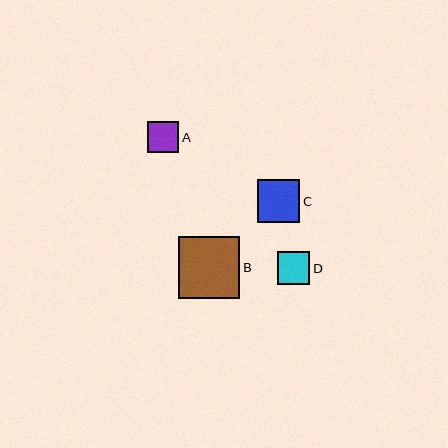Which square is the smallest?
Square A is the smallest with a size of approximately 31 pixels.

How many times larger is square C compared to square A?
Square C is approximately 1.3 times the size of square A.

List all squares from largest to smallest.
From largest to smallest: B, C, D, A.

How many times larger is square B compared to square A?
Square B is approximately 1.9 times the size of square A.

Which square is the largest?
Square B is the largest with a size of approximately 61 pixels.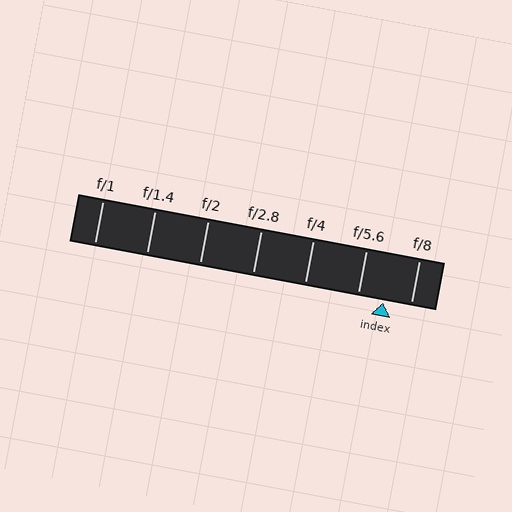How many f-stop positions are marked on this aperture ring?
There are 7 f-stop positions marked.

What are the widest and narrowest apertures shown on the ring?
The widest aperture shown is f/1 and the narrowest is f/8.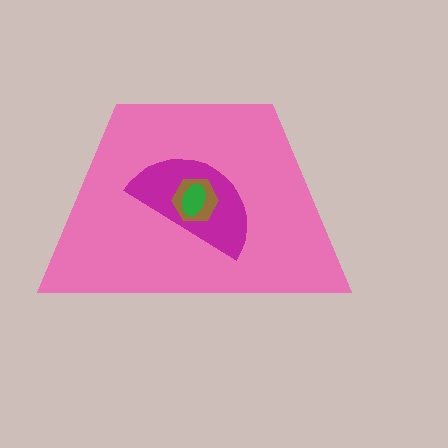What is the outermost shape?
The pink trapezoid.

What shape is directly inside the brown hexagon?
The green ellipse.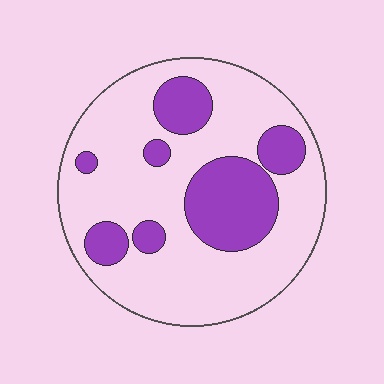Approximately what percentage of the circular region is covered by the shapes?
Approximately 25%.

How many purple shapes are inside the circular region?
7.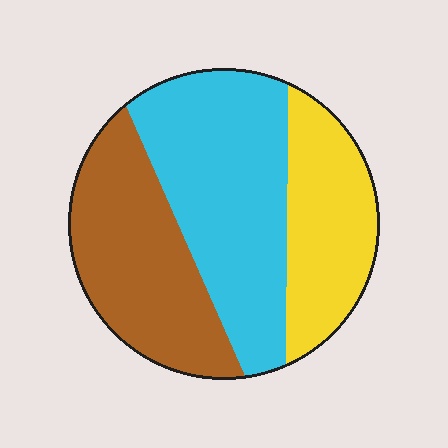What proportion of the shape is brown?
Brown takes up between a sixth and a third of the shape.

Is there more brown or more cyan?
Cyan.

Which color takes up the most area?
Cyan, at roughly 40%.